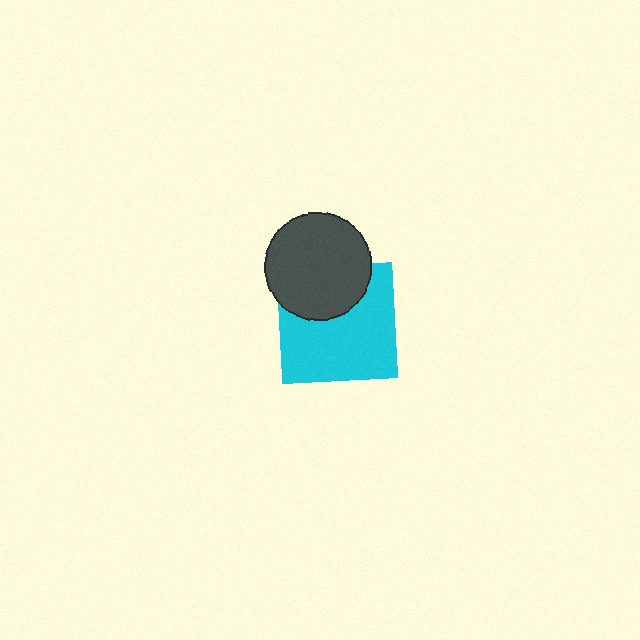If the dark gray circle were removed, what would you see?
You would see the complete cyan square.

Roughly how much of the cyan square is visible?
Most of it is visible (roughly 67%).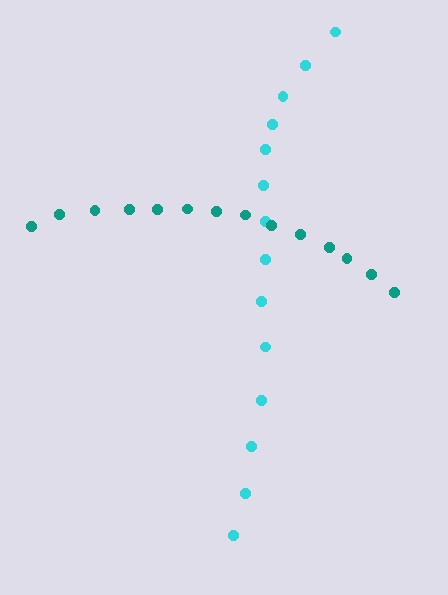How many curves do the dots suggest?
There are 2 distinct paths.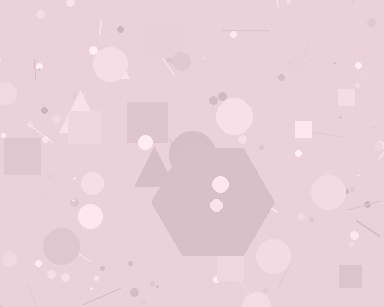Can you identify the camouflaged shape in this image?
The camouflaged shape is a hexagon.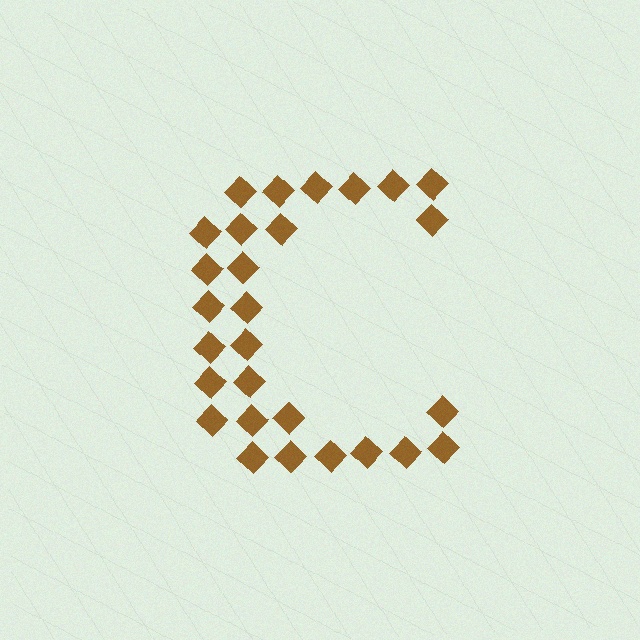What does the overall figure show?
The overall figure shows the letter C.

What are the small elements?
The small elements are diamonds.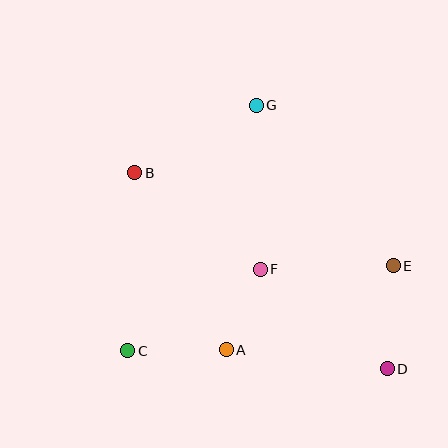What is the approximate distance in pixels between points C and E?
The distance between C and E is approximately 279 pixels.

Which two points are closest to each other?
Points A and F are closest to each other.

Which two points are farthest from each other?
Points B and D are farthest from each other.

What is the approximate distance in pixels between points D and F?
The distance between D and F is approximately 161 pixels.